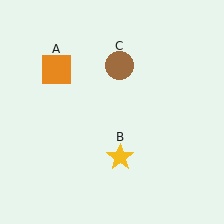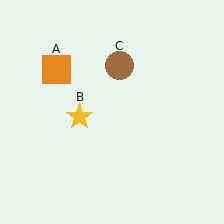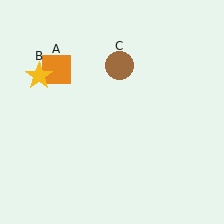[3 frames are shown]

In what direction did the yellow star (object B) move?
The yellow star (object B) moved up and to the left.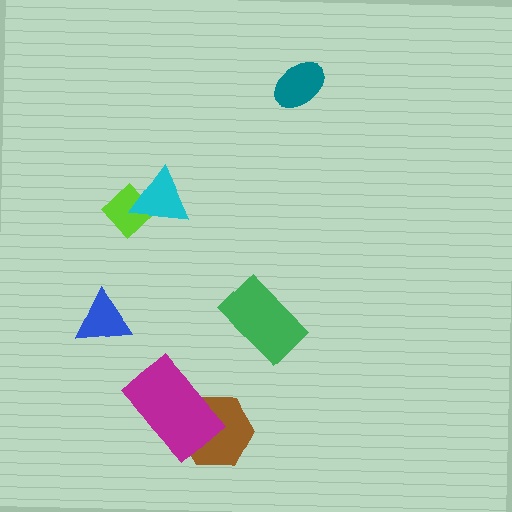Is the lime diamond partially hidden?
Yes, it is partially covered by another shape.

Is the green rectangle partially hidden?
No, no other shape covers it.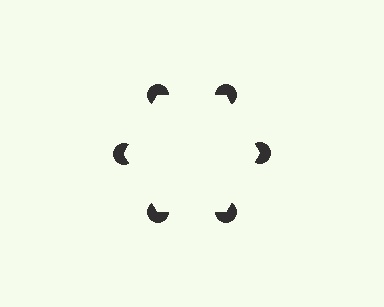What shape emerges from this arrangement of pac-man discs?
An illusory hexagon — its edges are inferred from the aligned wedge cuts in the pac-man discs, not physically drawn.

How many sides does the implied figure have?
6 sides.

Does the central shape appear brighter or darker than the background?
It typically appears slightly brighter than the background, even though no actual brightness change is drawn.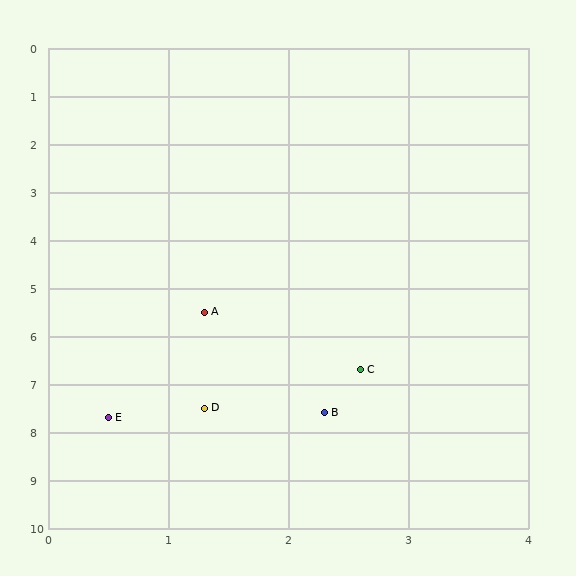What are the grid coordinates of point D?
Point D is at approximately (1.3, 7.5).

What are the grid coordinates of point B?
Point B is at approximately (2.3, 7.6).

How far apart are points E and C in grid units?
Points E and C are about 2.3 grid units apart.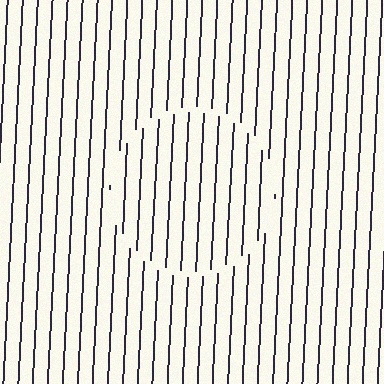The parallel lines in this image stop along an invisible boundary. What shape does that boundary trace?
An illusory circle. The interior of the shape contains the same grating, shifted by half a period — the contour is defined by the phase discontinuity where line-ends from the inner and outer gratings abut.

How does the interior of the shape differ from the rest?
The interior of the shape contains the same grating, shifted by half a period — the contour is defined by the phase discontinuity where line-ends from the inner and outer gratings abut.